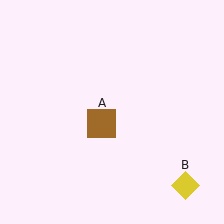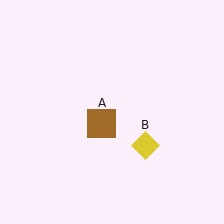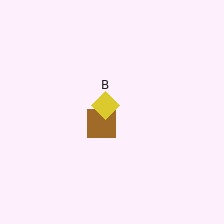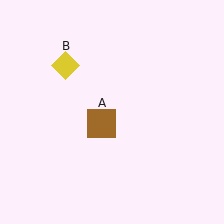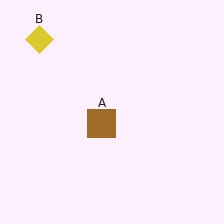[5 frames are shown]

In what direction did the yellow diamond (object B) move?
The yellow diamond (object B) moved up and to the left.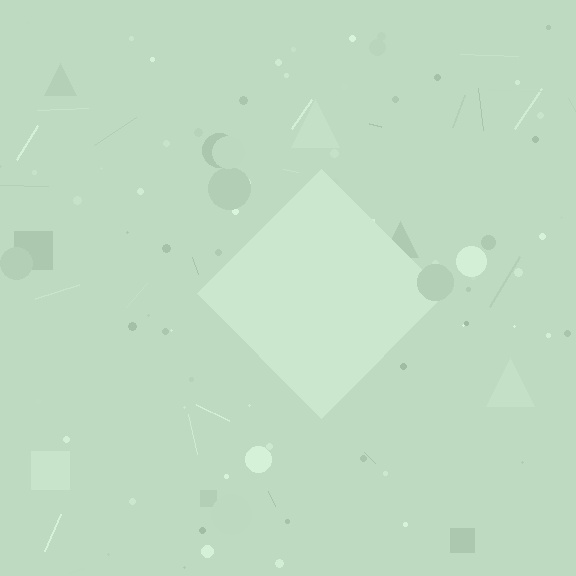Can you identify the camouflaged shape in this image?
The camouflaged shape is a diamond.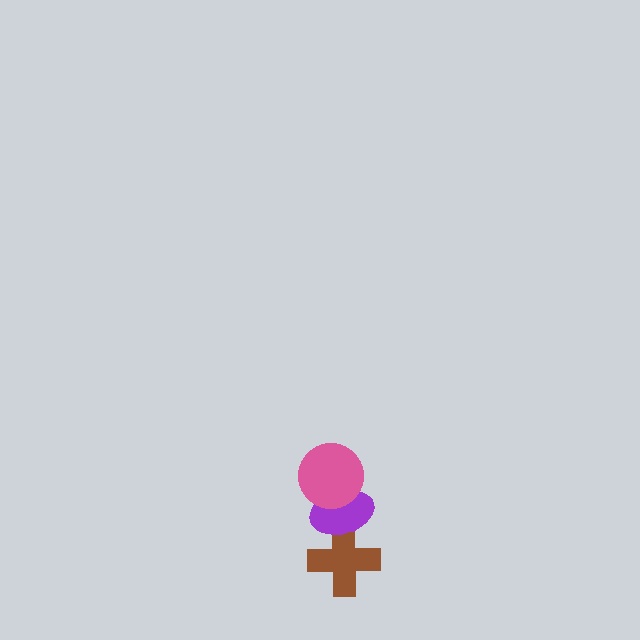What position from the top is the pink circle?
The pink circle is 1st from the top.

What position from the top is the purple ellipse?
The purple ellipse is 2nd from the top.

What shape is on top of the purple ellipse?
The pink circle is on top of the purple ellipse.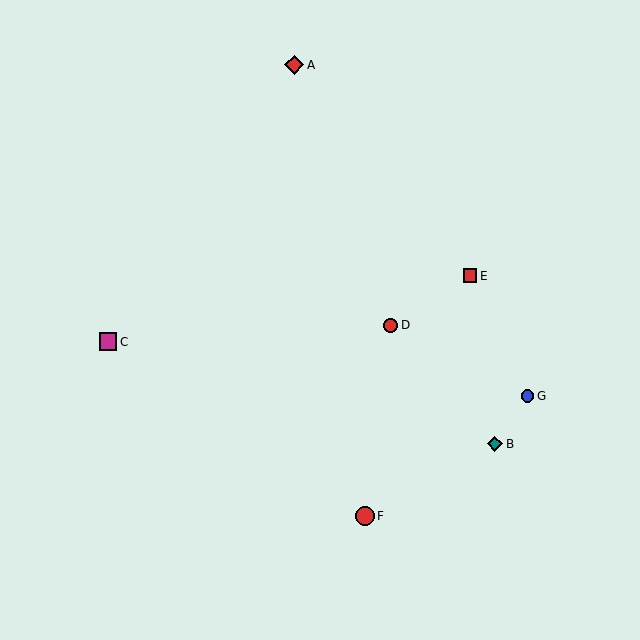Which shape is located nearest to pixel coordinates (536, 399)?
The blue circle (labeled G) at (527, 396) is nearest to that location.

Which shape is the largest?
The red diamond (labeled A) is the largest.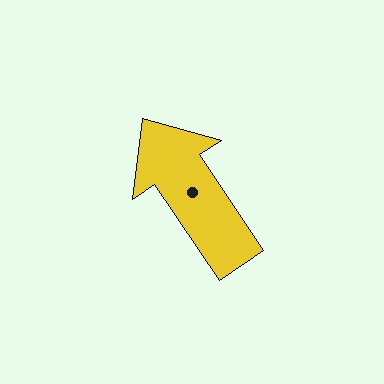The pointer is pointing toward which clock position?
Roughly 11 o'clock.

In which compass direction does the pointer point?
Northwest.